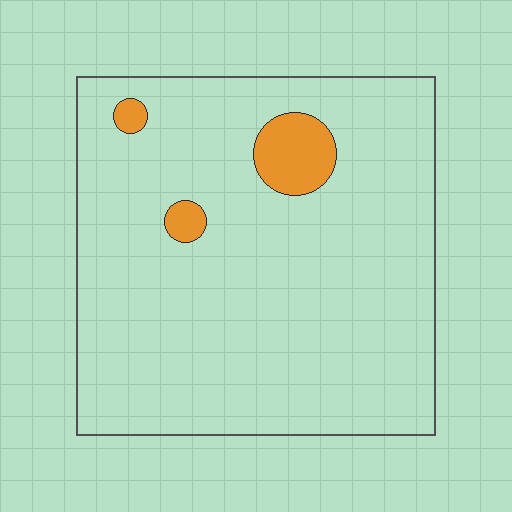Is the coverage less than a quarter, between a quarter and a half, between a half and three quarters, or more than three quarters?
Less than a quarter.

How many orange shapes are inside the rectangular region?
3.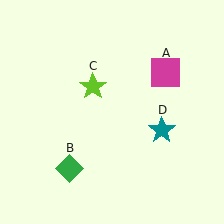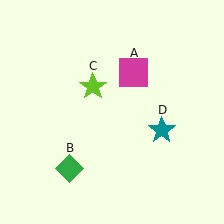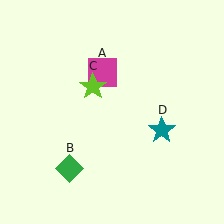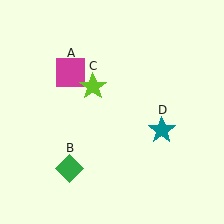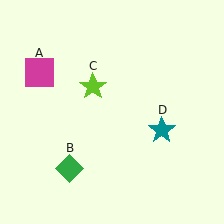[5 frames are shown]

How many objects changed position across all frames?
1 object changed position: magenta square (object A).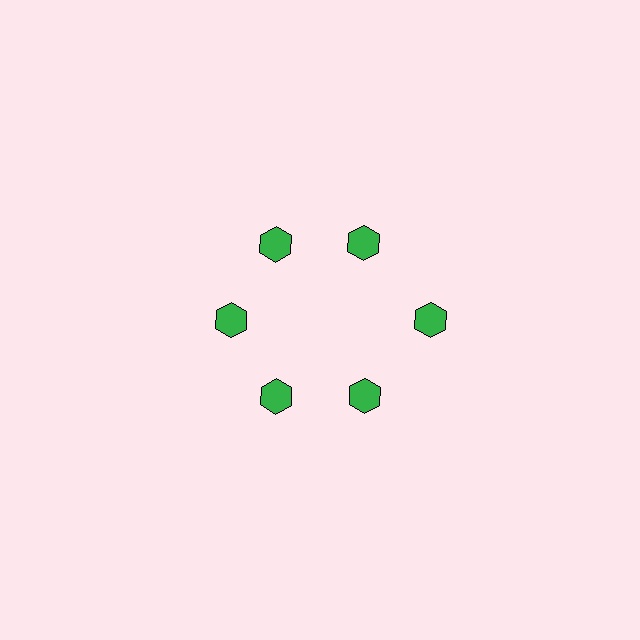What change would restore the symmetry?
The symmetry would be restored by moving it inward, back onto the ring so that all 6 hexagons sit at equal angles and equal distance from the center.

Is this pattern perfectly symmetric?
No. The 6 green hexagons are arranged in a ring, but one element near the 3 o'clock position is pushed outward from the center, breaking the 6-fold rotational symmetry.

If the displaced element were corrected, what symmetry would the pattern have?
It would have 6-fold rotational symmetry — the pattern would map onto itself every 60 degrees.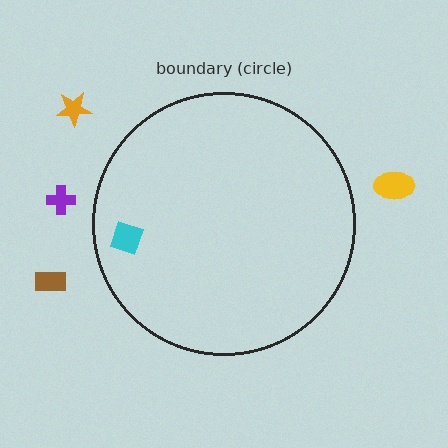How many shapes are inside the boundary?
1 inside, 4 outside.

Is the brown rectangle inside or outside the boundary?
Outside.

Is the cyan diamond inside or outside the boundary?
Inside.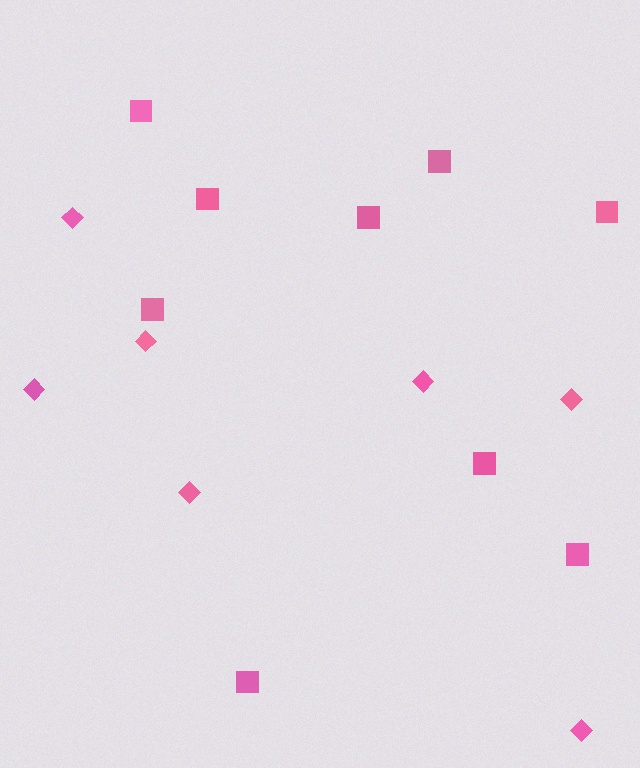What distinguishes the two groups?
There are 2 groups: one group of squares (9) and one group of diamonds (7).